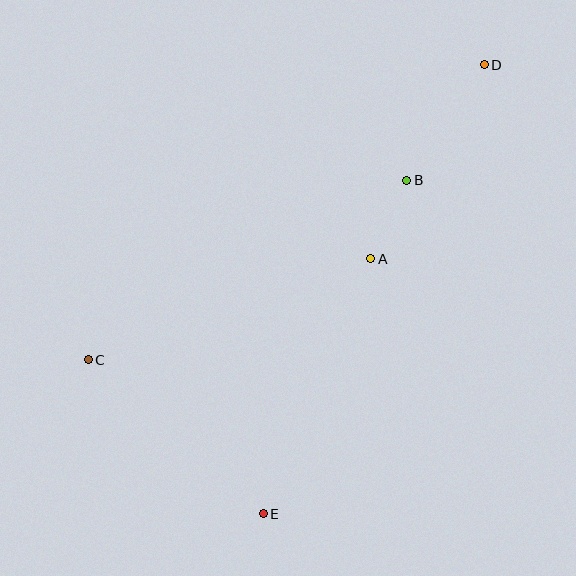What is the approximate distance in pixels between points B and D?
The distance between B and D is approximately 139 pixels.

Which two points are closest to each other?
Points A and B are closest to each other.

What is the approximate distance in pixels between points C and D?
The distance between C and D is approximately 494 pixels.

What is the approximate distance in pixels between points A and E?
The distance between A and E is approximately 277 pixels.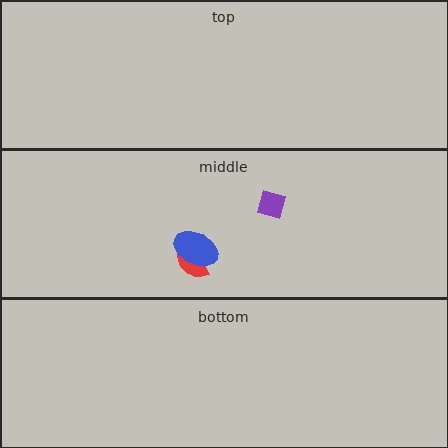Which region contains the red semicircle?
The middle region.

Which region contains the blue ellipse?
The middle region.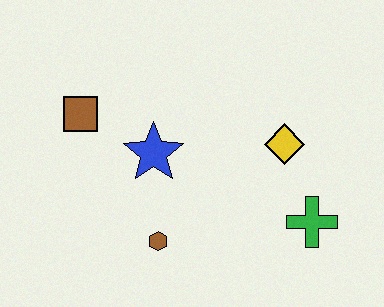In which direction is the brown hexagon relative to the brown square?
The brown hexagon is below the brown square.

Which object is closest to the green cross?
The yellow diamond is closest to the green cross.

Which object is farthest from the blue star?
The green cross is farthest from the blue star.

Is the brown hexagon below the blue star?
Yes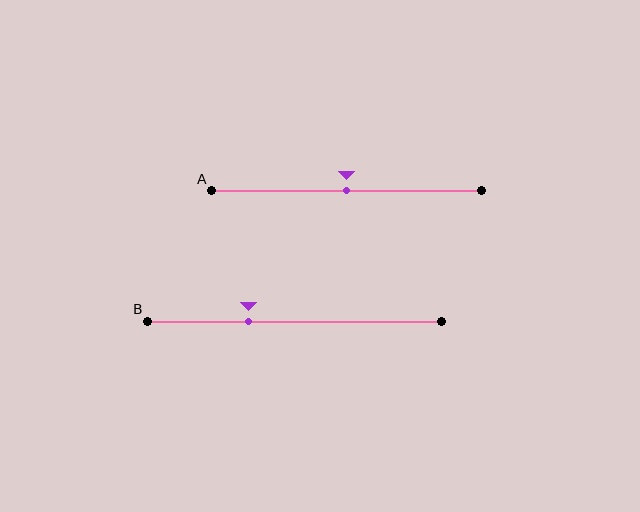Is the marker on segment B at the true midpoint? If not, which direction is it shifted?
No, the marker on segment B is shifted to the left by about 16% of the segment length.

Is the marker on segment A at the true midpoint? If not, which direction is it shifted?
Yes, the marker on segment A is at the true midpoint.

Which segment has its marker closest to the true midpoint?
Segment A has its marker closest to the true midpoint.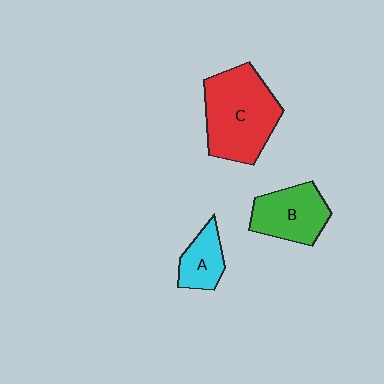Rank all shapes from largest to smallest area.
From largest to smallest: C (red), B (green), A (cyan).